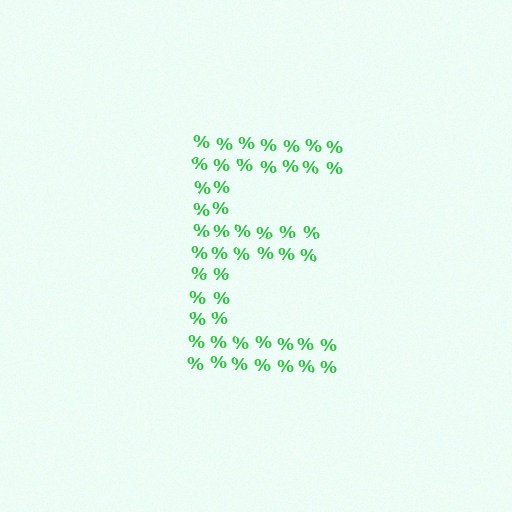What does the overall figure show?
The overall figure shows the letter E.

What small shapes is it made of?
It is made of small percent signs.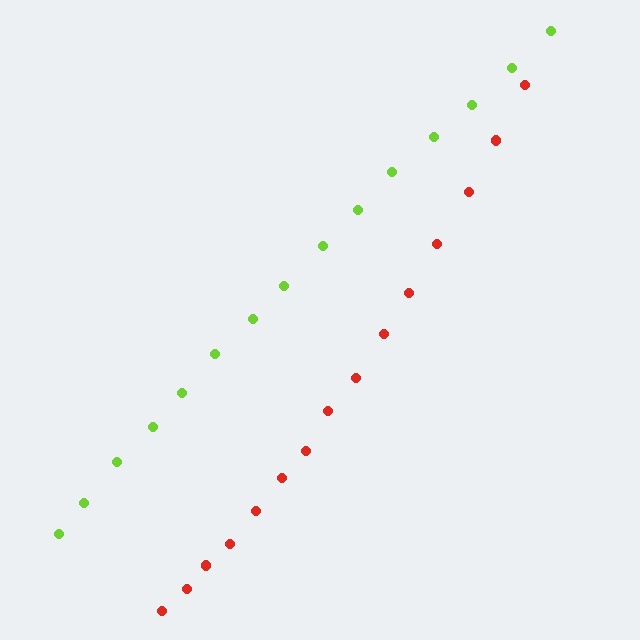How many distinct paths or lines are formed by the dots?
There are 2 distinct paths.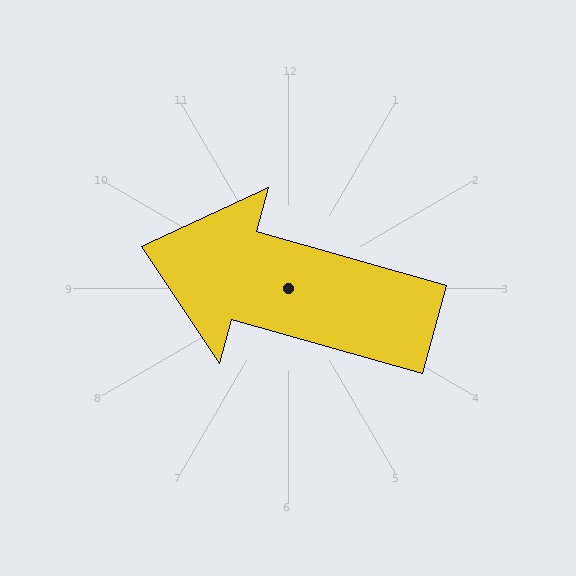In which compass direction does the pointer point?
West.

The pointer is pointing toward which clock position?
Roughly 10 o'clock.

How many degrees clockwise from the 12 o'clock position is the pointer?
Approximately 286 degrees.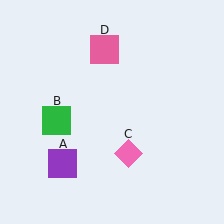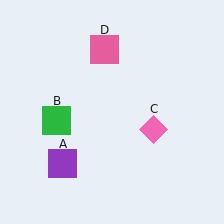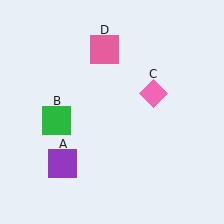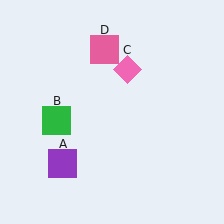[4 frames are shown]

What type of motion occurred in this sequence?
The pink diamond (object C) rotated counterclockwise around the center of the scene.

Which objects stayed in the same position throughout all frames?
Purple square (object A) and green square (object B) and pink square (object D) remained stationary.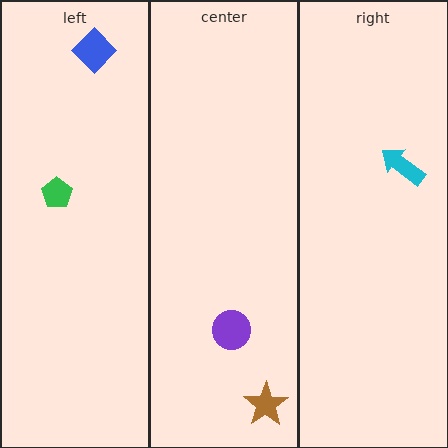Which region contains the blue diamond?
The left region.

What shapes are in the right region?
The cyan arrow.